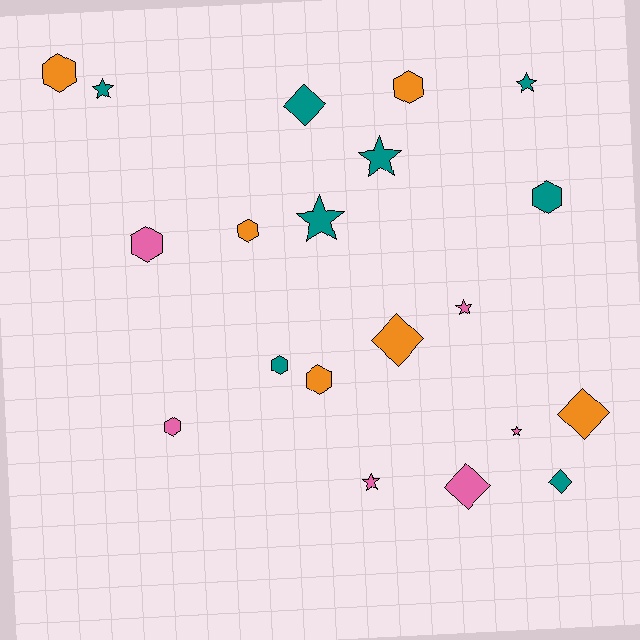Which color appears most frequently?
Teal, with 8 objects.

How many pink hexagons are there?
There are 2 pink hexagons.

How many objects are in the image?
There are 20 objects.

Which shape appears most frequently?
Hexagon, with 8 objects.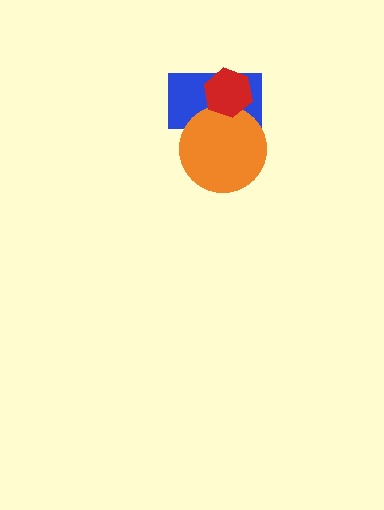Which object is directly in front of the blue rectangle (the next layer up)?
The orange circle is directly in front of the blue rectangle.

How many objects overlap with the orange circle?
2 objects overlap with the orange circle.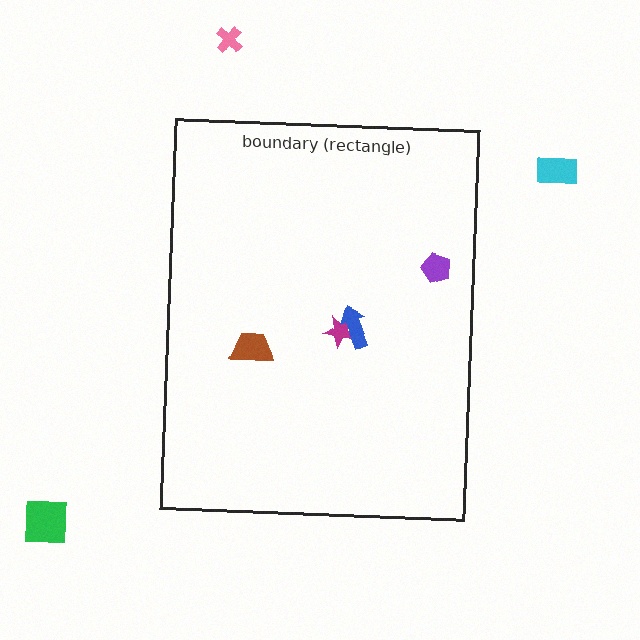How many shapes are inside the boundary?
4 inside, 3 outside.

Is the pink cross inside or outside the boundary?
Outside.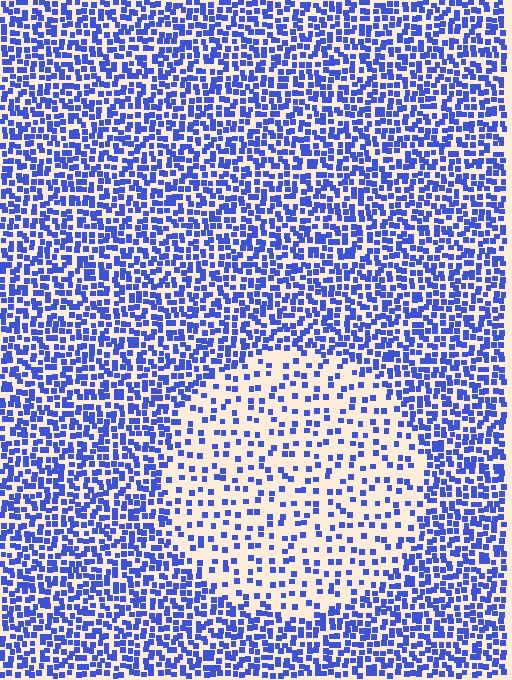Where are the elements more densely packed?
The elements are more densely packed outside the circle boundary.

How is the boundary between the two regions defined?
The boundary is defined by a change in element density (approximately 2.4x ratio). All elements are the same color, size, and shape.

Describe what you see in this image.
The image contains small blue elements arranged at two different densities. A circle-shaped region is visible where the elements are less densely packed than the surrounding area.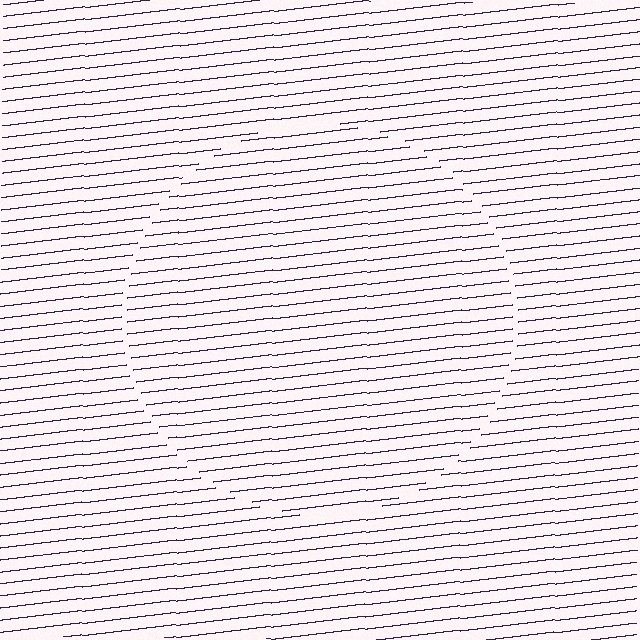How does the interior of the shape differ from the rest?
The interior of the shape contains the same grating, shifted by half a period — the contour is defined by the phase discontinuity where line-ends from the inner and outer gratings abut.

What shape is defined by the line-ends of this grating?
An illusory circle. The interior of the shape contains the same grating, shifted by half a period — the contour is defined by the phase discontinuity where line-ends from the inner and outer gratings abut.